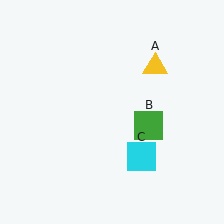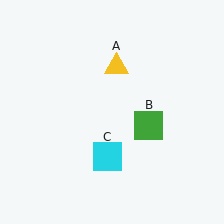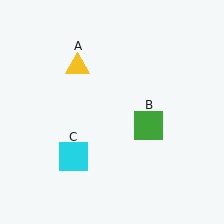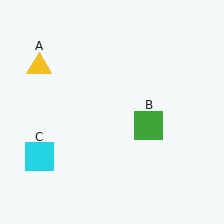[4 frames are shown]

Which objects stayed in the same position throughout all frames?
Green square (object B) remained stationary.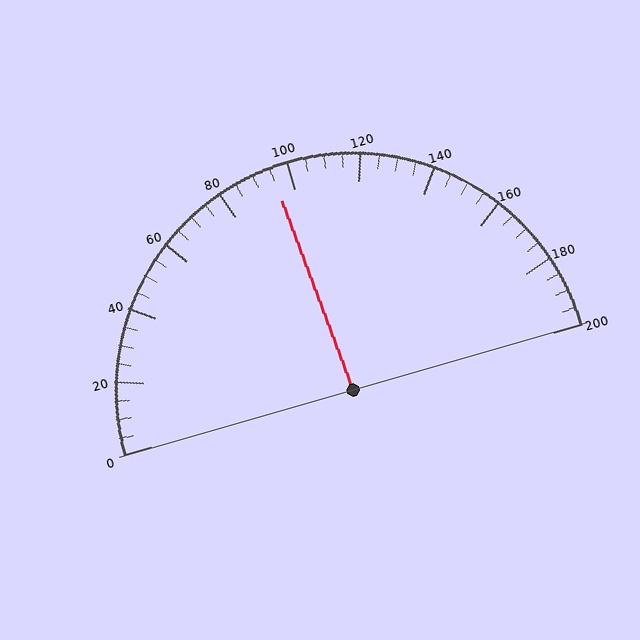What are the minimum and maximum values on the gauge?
The gauge ranges from 0 to 200.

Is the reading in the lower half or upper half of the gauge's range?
The reading is in the lower half of the range (0 to 200).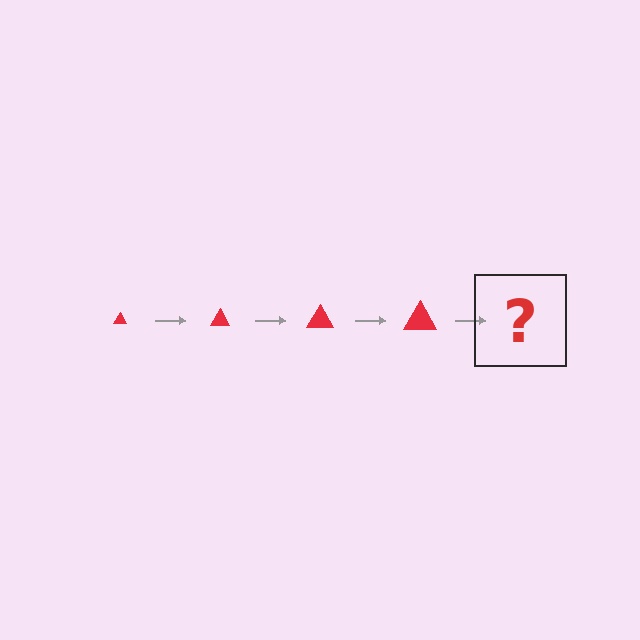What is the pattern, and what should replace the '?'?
The pattern is that the triangle gets progressively larger each step. The '?' should be a red triangle, larger than the previous one.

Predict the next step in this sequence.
The next step is a red triangle, larger than the previous one.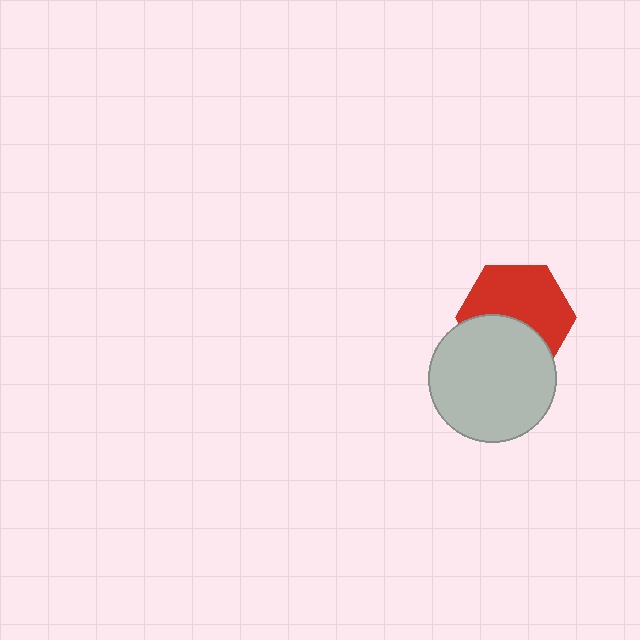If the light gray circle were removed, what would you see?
You would see the complete red hexagon.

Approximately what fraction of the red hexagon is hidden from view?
Roughly 41% of the red hexagon is hidden behind the light gray circle.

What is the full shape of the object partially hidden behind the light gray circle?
The partially hidden object is a red hexagon.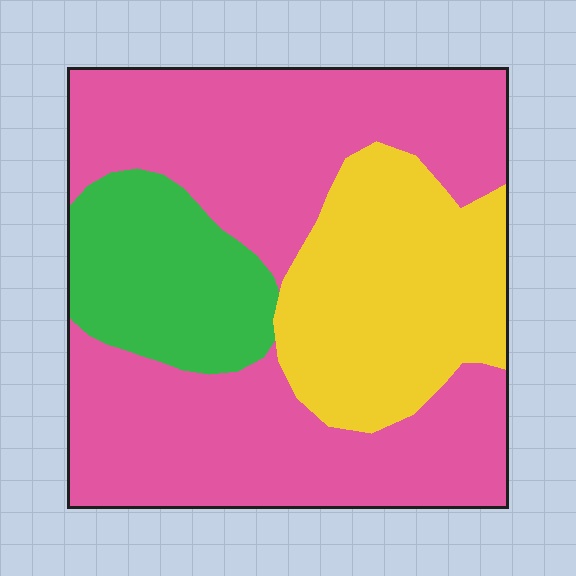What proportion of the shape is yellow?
Yellow covers around 25% of the shape.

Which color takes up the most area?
Pink, at roughly 60%.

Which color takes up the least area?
Green, at roughly 15%.